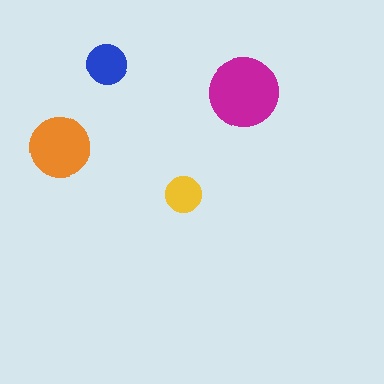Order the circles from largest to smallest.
the magenta one, the orange one, the blue one, the yellow one.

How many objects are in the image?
There are 4 objects in the image.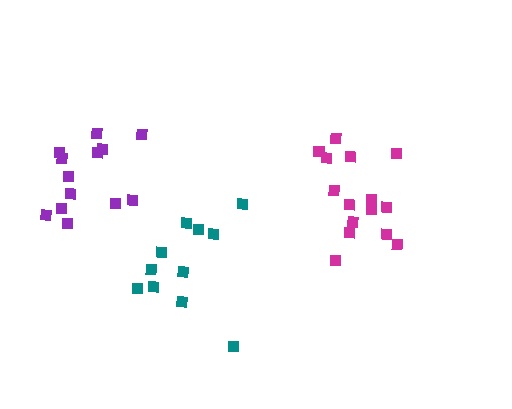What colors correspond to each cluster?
The clusters are colored: teal, purple, magenta.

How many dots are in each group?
Group 1: 11 dots, Group 2: 13 dots, Group 3: 15 dots (39 total).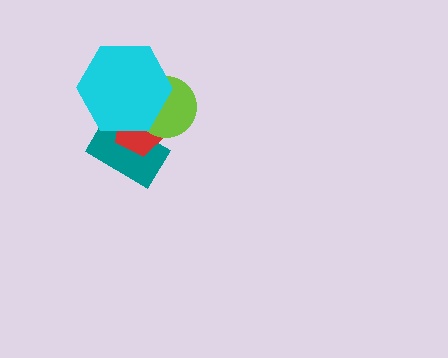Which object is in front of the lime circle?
The cyan hexagon is in front of the lime circle.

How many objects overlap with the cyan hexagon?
3 objects overlap with the cyan hexagon.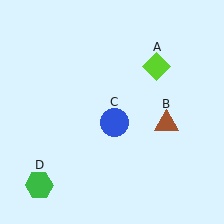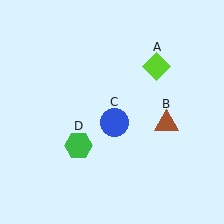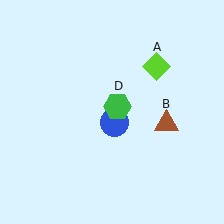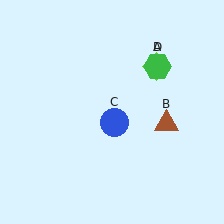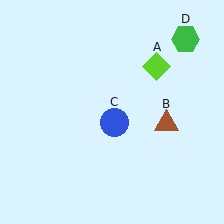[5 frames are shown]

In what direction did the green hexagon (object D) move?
The green hexagon (object D) moved up and to the right.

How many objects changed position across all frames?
1 object changed position: green hexagon (object D).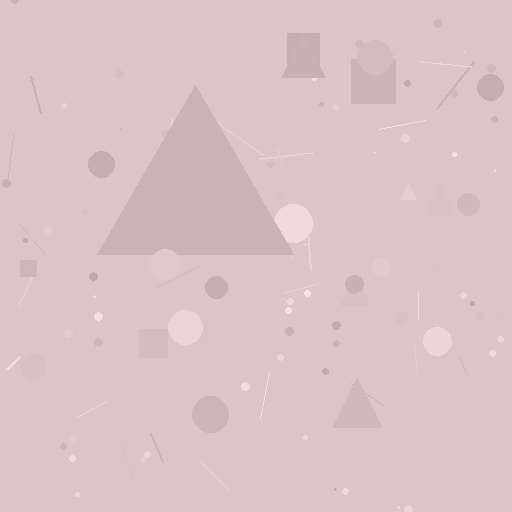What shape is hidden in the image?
A triangle is hidden in the image.